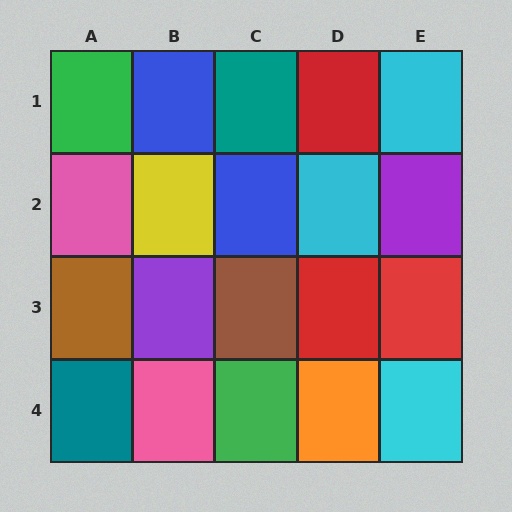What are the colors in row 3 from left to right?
Brown, purple, brown, red, red.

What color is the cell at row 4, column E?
Cyan.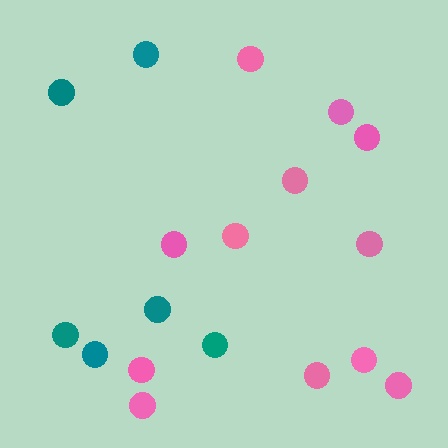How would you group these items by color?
There are 2 groups: one group of teal circles (6) and one group of pink circles (12).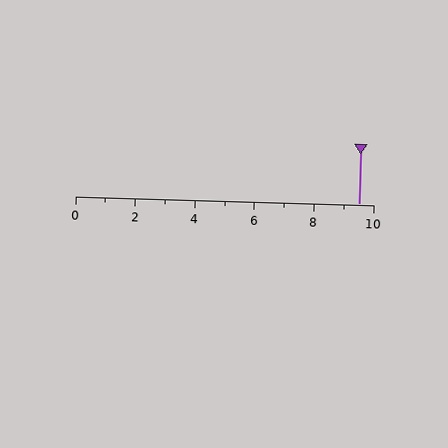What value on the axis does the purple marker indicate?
The marker indicates approximately 9.5.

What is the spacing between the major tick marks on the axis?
The major ticks are spaced 2 apart.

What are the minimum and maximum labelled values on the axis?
The axis runs from 0 to 10.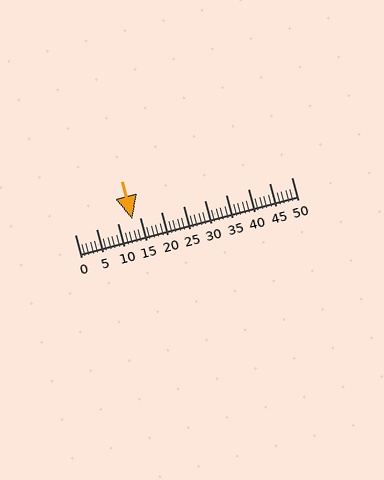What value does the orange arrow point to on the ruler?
The orange arrow points to approximately 13.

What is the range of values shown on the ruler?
The ruler shows values from 0 to 50.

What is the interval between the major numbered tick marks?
The major tick marks are spaced 5 units apart.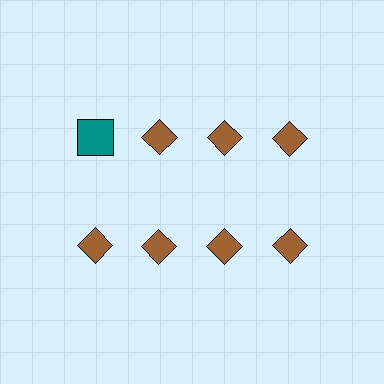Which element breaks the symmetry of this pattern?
The teal square in the top row, leftmost column breaks the symmetry. All other shapes are brown diamonds.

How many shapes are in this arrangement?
There are 8 shapes arranged in a grid pattern.